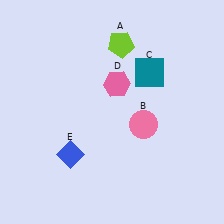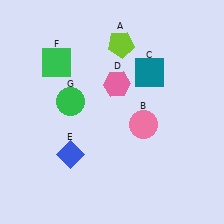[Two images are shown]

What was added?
A green square (F), a green circle (G) were added in Image 2.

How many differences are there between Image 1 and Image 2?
There are 2 differences between the two images.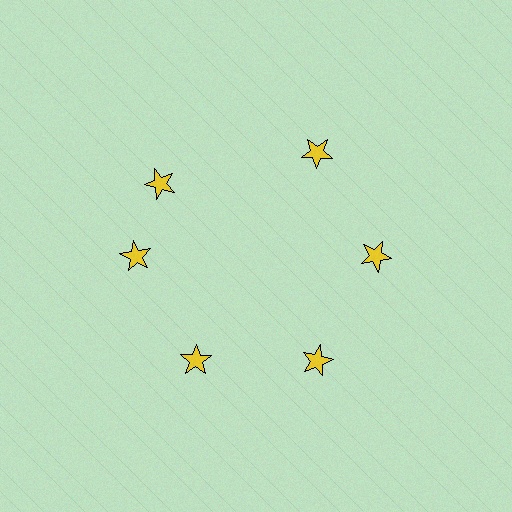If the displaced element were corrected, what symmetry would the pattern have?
It would have 6-fold rotational symmetry — the pattern would map onto itself every 60 degrees.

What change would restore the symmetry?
The symmetry would be restored by rotating it back into even spacing with its neighbors so that all 6 stars sit at equal angles and equal distance from the center.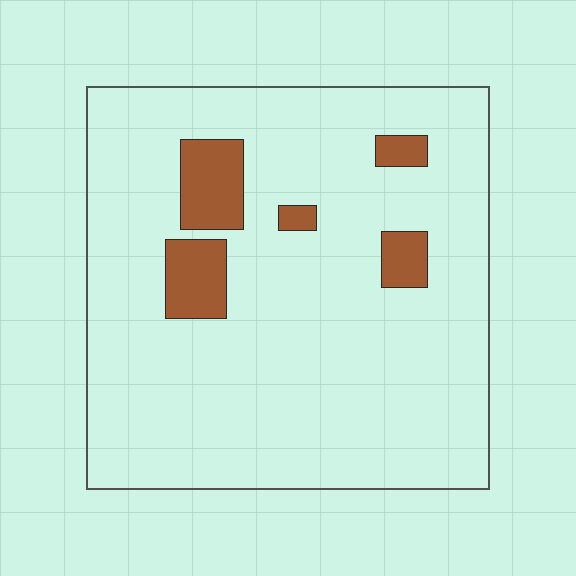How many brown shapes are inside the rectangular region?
5.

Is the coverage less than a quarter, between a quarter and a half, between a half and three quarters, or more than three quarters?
Less than a quarter.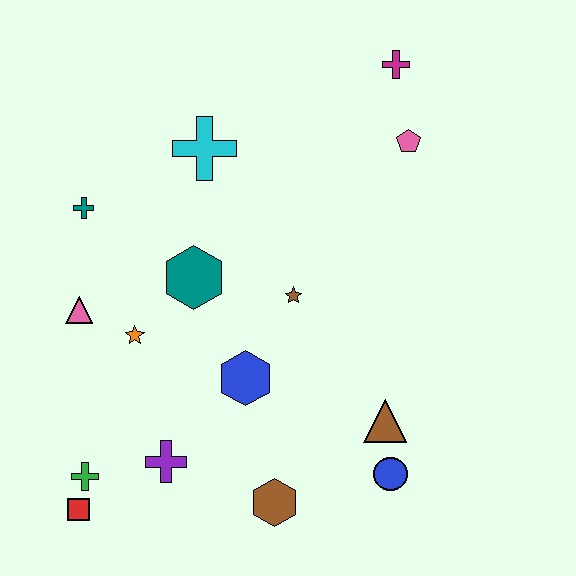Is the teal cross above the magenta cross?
No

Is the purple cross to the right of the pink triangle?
Yes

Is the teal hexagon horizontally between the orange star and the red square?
No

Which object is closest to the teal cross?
The pink triangle is closest to the teal cross.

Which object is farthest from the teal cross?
The blue circle is farthest from the teal cross.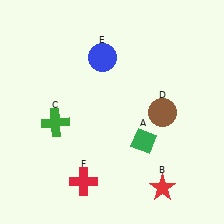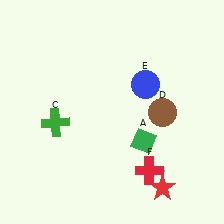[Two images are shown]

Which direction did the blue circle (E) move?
The blue circle (E) moved right.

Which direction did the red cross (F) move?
The red cross (F) moved right.